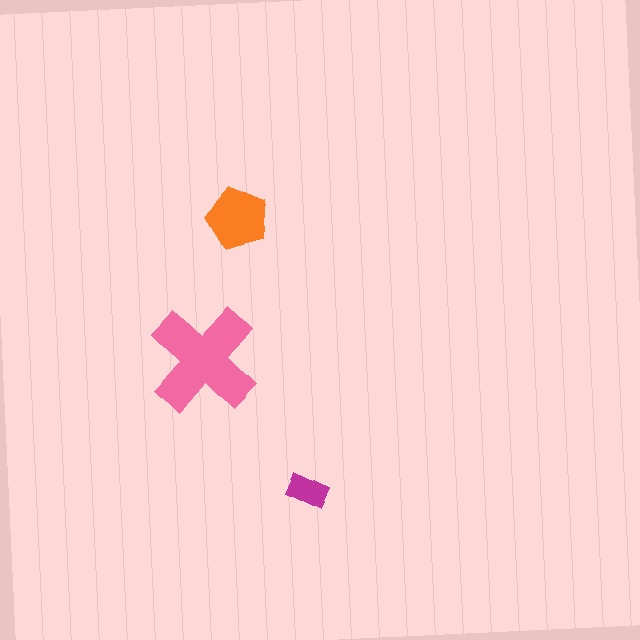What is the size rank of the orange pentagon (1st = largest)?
2nd.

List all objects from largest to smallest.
The pink cross, the orange pentagon, the magenta rectangle.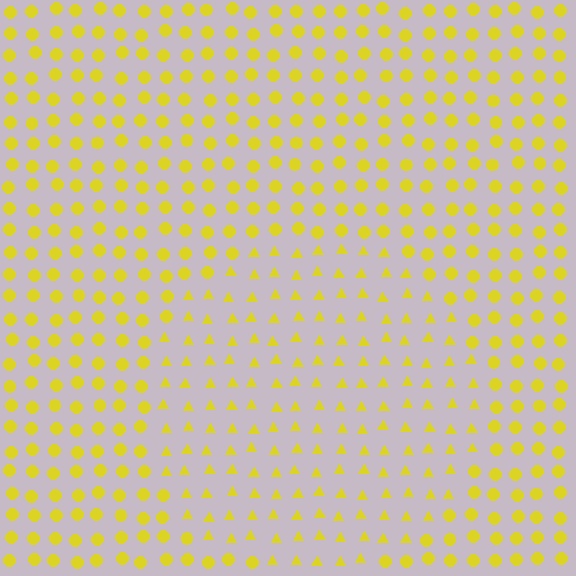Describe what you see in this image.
The image is filled with small yellow elements arranged in a uniform grid. A circle-shaped region contains triangles, while the surrounding area contains circles. The boundary is defined purely by the change in element shape.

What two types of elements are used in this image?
The image uses triangles inside the circle region and circles outside it.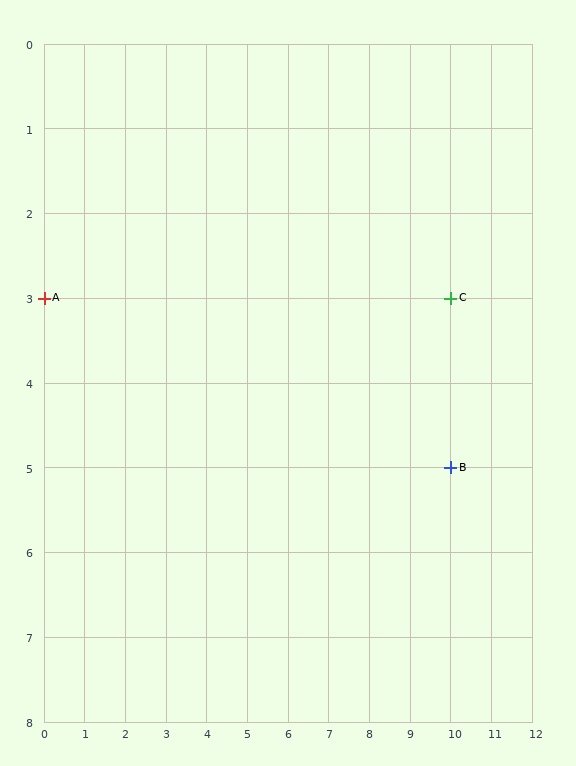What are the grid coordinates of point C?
Point C is at grid coordinates (10, 3).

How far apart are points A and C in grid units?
Points A and C are 10 columns apart.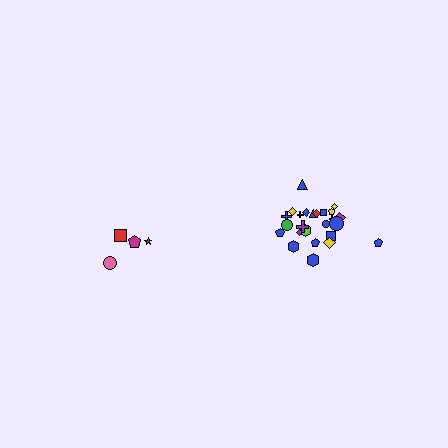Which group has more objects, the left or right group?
The right group.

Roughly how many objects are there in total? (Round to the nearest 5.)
Roughly 30 objects in total.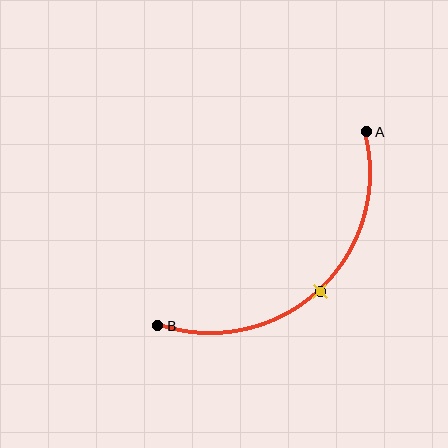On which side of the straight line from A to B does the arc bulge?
The arc bulges below and to the right of the straight line connecting A and B.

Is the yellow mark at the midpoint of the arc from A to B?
Yes. The yellow mark lies on the arc at equal arc-length from both A and B — it is the arc midpoint.